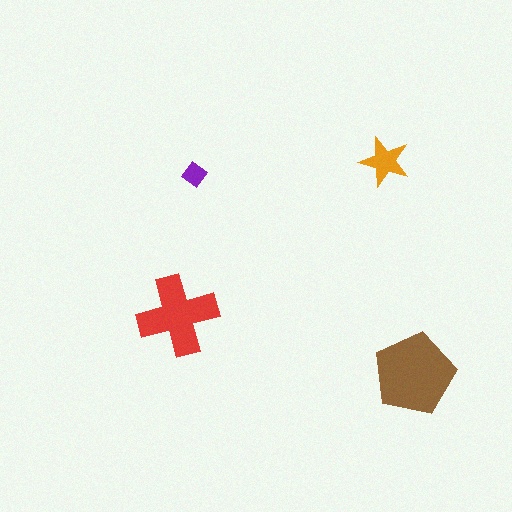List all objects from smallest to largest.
The purple diamond, the orange star, the red cross, the brown pentagon.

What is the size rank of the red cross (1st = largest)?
2nd.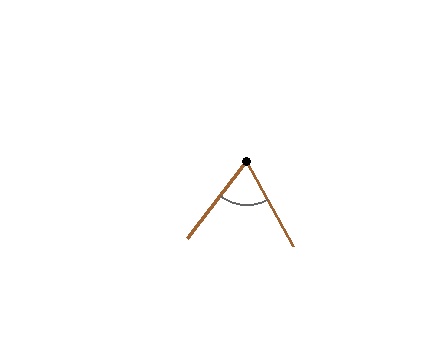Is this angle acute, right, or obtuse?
It is acute.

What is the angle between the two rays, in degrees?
Approximately 66 degrees.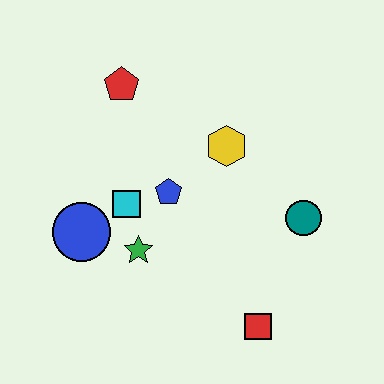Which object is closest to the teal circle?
The yellow hexagon is closest to the teal circle.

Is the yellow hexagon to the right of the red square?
No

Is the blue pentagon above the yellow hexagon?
No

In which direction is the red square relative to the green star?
The red square is to the right of the green star.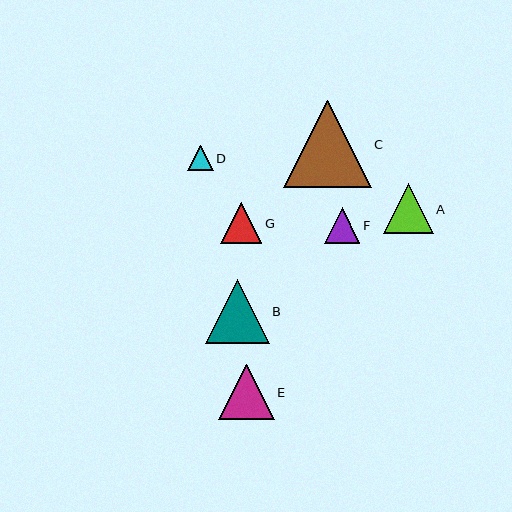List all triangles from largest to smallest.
From largest to smallest: C, B, E, A, G, F, D.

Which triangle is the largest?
Triangle C is the largest with a size of approximately 87 pixels.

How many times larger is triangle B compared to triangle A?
Triangle B is approximately 1.3 times the size of triangle A.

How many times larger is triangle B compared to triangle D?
Triangle B is approximately 2.5 times the size of triangle D.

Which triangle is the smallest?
Triangle D is the smallest with a size of approximately 25 pixels.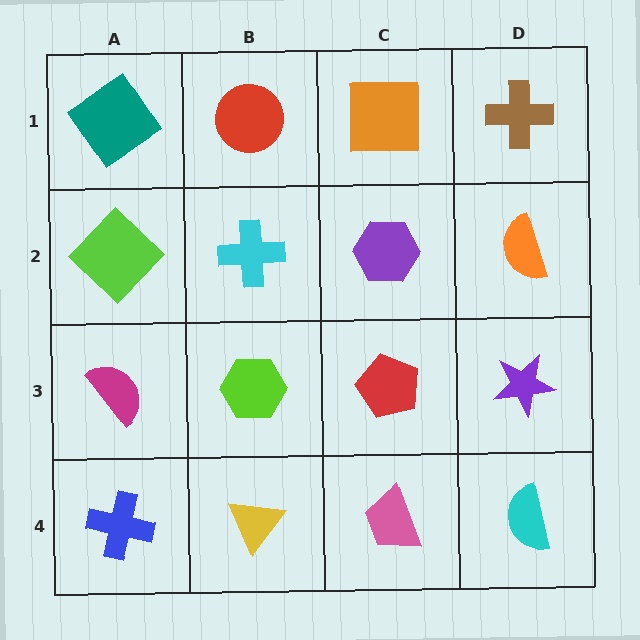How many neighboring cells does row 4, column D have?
2.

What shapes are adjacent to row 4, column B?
A lime hexagon (row 3, column B), a blue cross (row 4, column A), a pink trapezoid (row 4, column C).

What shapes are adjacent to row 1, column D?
An orange semicircle (row 2, column D), an orange square (row 1, column C).